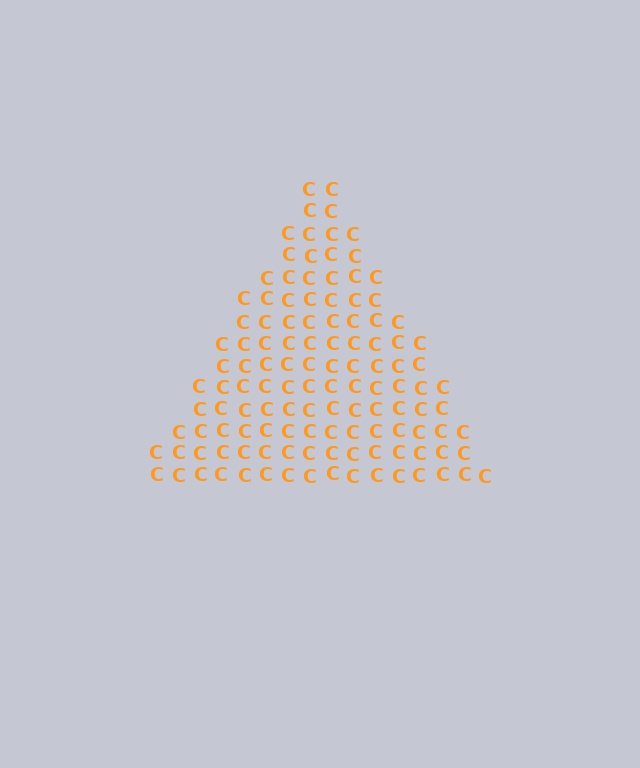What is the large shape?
The large shape is a triangle.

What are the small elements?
The small elements are letter C's.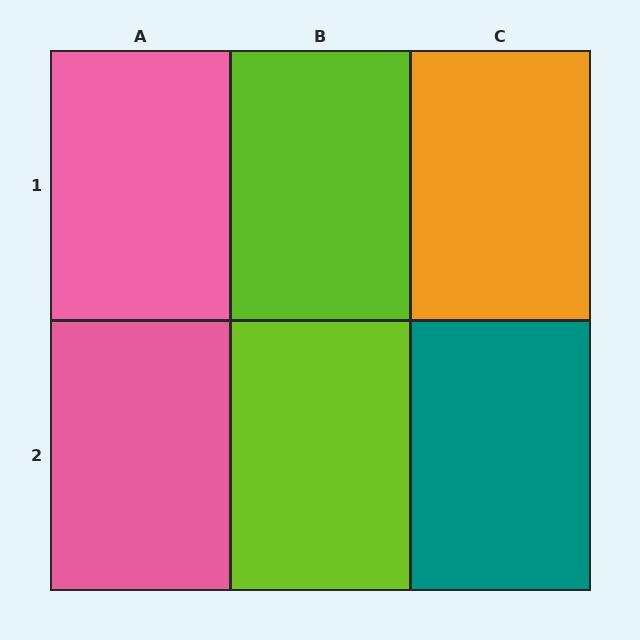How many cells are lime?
2 cells are lime.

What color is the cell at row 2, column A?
Pink.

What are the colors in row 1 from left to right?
Pink, lime, orange.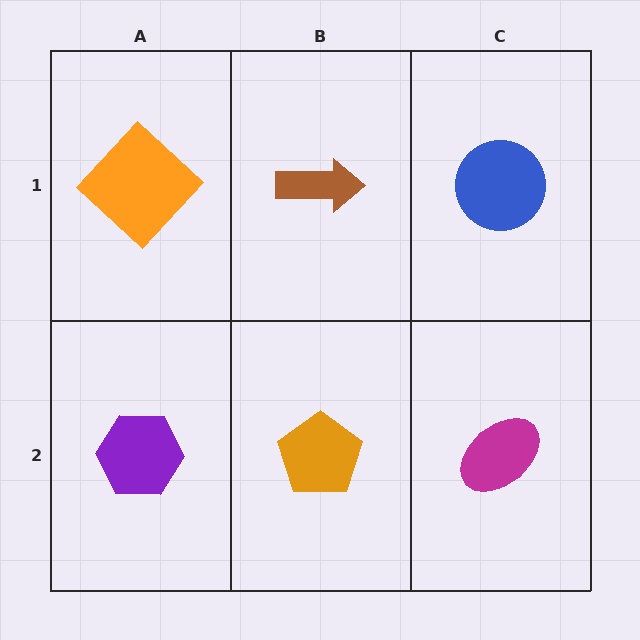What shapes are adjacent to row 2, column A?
An orange diamond (row 1, column A), an orange pentagon (row 2, column B).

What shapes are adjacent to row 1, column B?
An orange pentagon (row 2, column B), an orange diamond (row 1, column A), a blue circle (row 1, column C).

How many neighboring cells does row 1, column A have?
2.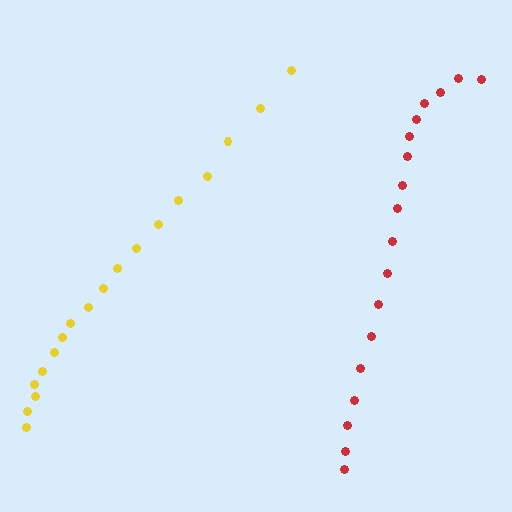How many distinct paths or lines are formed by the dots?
There are 2 distinct paths.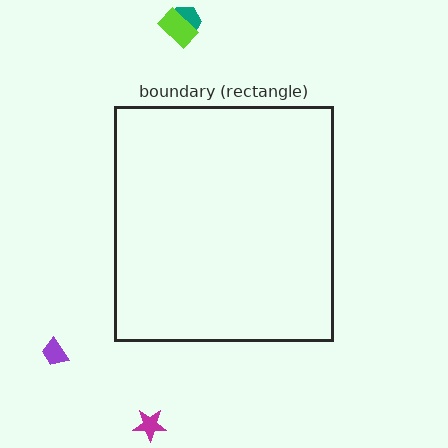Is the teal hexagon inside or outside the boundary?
Outside.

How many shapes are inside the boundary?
0 inside, 4 outside.